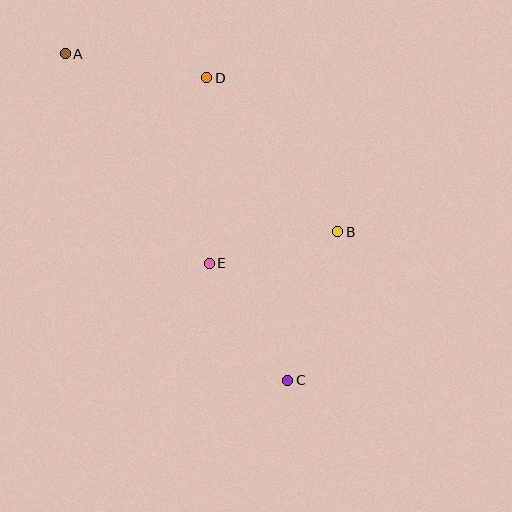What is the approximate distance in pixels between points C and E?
The distance between C and E is approximately 141 pixels.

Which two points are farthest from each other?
Points A and C are farthest from each other.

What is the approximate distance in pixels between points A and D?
The distance between A and D is approximately 143 pixels.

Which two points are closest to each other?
Points B and E are closest to each other.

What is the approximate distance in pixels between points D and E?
The distance between D and E is approximately 186 pixels.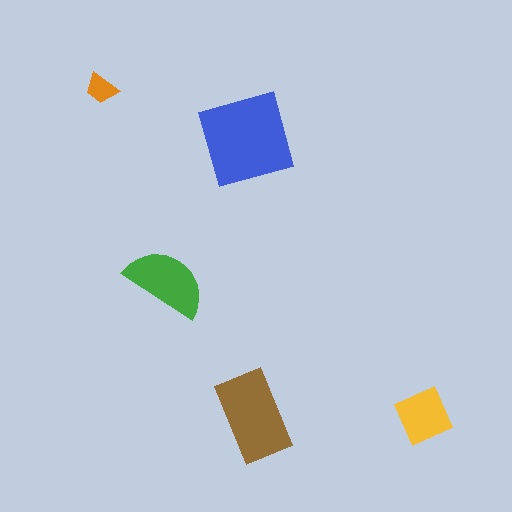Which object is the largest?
The blue diamond.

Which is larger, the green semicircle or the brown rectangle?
The brown rectangle.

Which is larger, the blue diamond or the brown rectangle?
The blue diamond.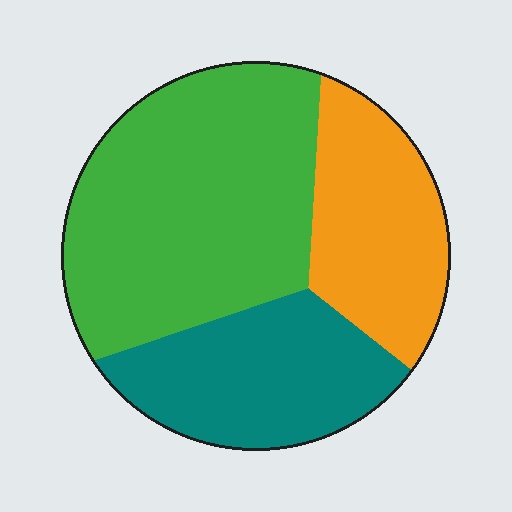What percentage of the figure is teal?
Teal takes up about one quarter (1/4) of the figure.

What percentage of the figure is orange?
Orange covers roughly 25% of the figure.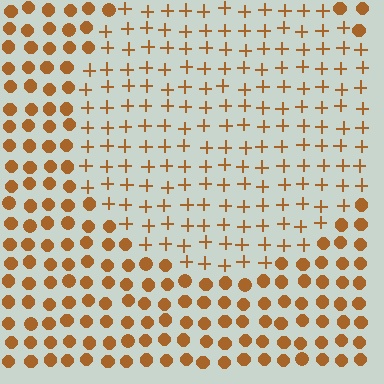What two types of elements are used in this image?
The image uses plus signs inside the circle region and circles outside it.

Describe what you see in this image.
The image is filled with small brown elements arranged in a uniform grid. A circle-shaped region contains plus signs, while the surrounding area contains circles. The boundary is defined purely by the change in element shape.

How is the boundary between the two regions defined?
The boundary is defined by a change in element shape: plus signs inside vs. circles outside. All elements share the same color and spacing.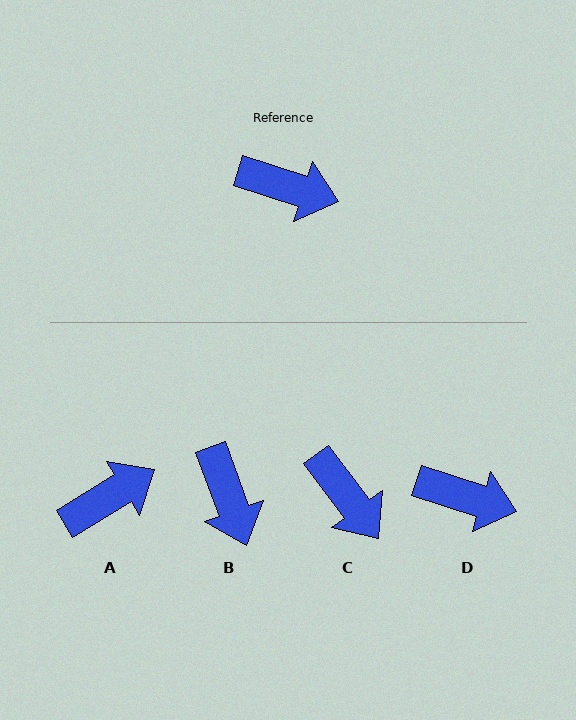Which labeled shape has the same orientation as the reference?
D.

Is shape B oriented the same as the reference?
No, it is off by about 53 degrees.